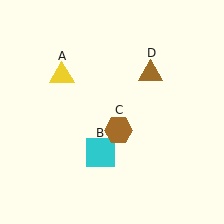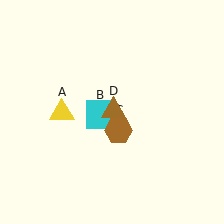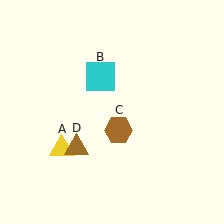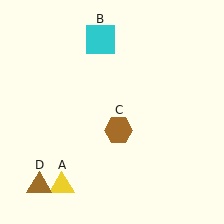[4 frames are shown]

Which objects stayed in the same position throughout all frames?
Brown hexagon (object C) remained stationary.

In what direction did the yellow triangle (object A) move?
The yellow triangle (object A) moved down.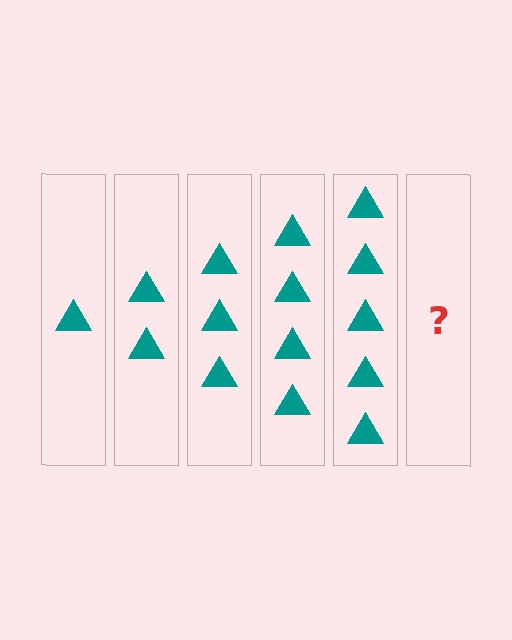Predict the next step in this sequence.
The next step is 6 triangles.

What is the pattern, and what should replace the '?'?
The pattern is that each step adds one more triangle. The '?' should be 6 triangles.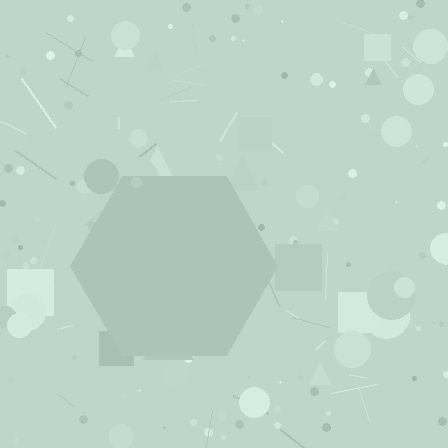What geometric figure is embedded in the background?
A hexagon is embedded in the background.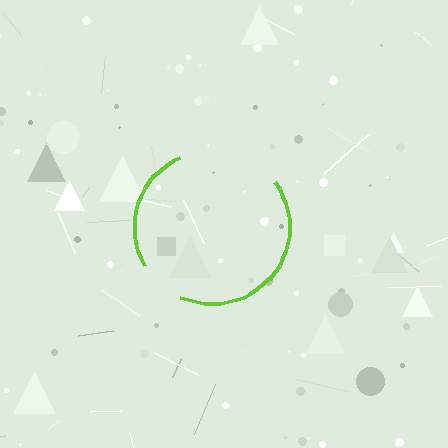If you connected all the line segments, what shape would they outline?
They would outline a circle.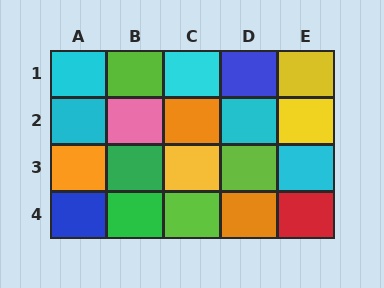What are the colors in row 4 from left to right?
Blue, green, lime, orange, red.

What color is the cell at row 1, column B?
Lime.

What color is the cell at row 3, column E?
Cyan.